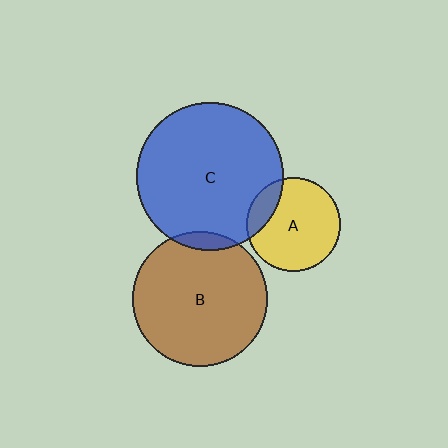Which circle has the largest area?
Circle C (blue).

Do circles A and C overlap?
Yes.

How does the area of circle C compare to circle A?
Approximately 2.5 times.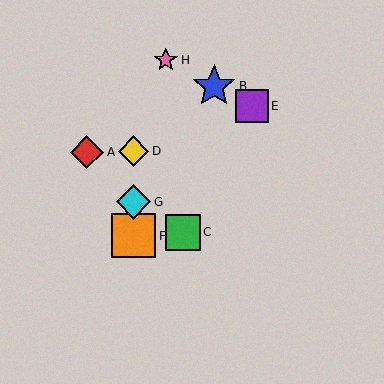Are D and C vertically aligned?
No, D is at x≈134 and C is at x≈183.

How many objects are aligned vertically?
3 objects (D, F, G) are aligned vertically.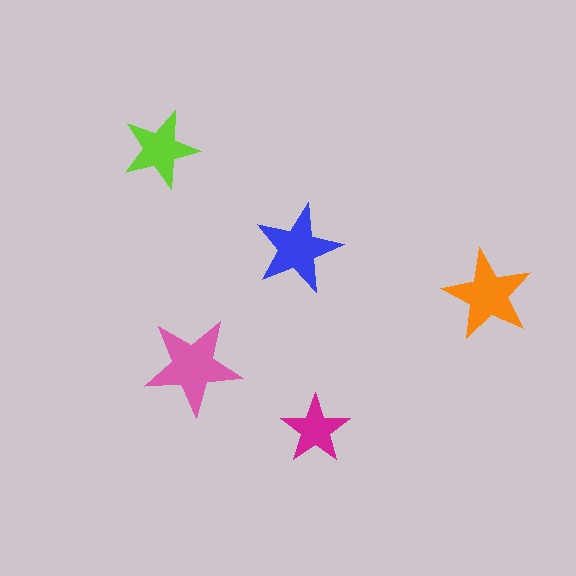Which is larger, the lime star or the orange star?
The orange one.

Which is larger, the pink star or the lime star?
The pink one.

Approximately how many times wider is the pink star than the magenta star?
About 1.5 times wider.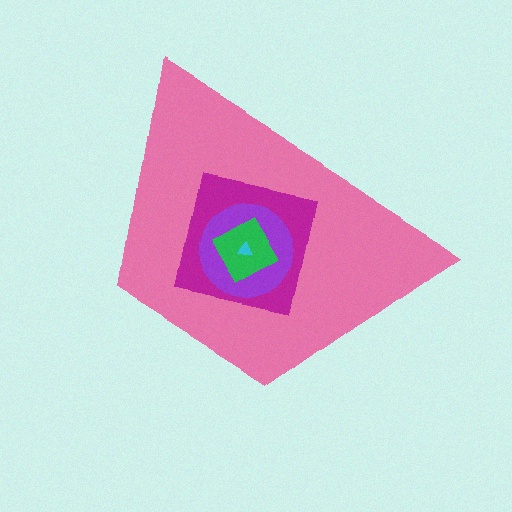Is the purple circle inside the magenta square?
Yes.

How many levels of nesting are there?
5.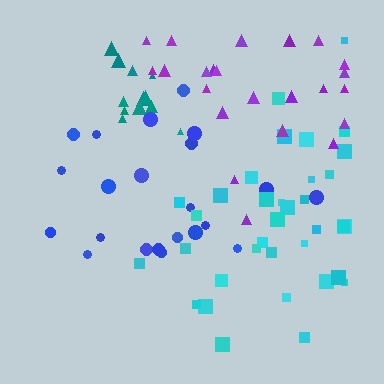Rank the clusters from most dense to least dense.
teal, cyan, blue, purple.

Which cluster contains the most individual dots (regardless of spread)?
Cyan (35).